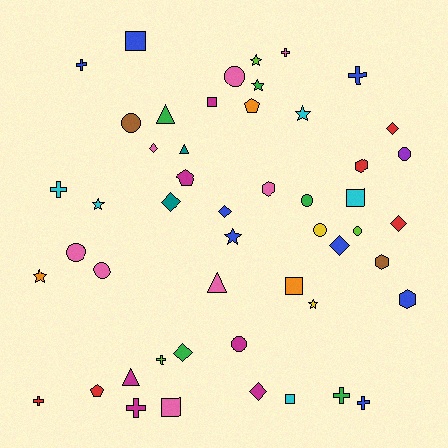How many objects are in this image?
There are 50 objects.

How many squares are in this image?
There are 6 squares.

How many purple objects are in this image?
There is 1 purple object.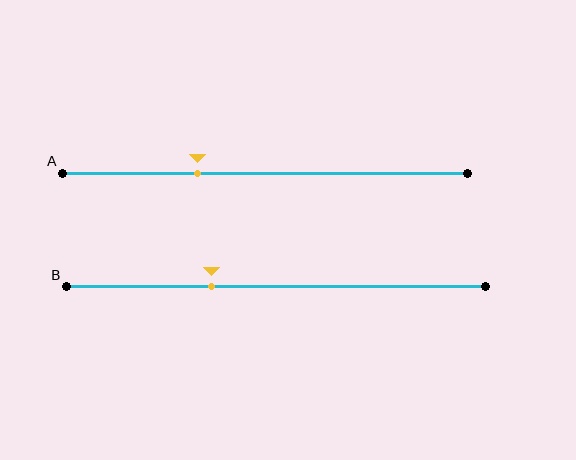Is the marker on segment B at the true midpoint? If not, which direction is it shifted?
No, the marker on segment B is shifted to the left by about 15% of the segment length.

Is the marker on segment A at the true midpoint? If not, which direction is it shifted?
No, the marker on segment A is shifted to the left by about 17% of the segment length.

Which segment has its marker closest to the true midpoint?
Segment B has its marker closest to the true midpoint.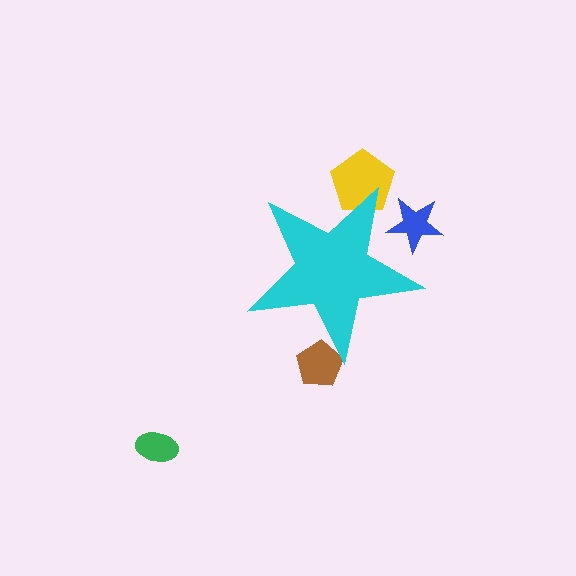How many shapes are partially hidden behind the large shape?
3 shapes are partially hidden.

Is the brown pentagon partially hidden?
Yes, the brown pentagon is partially hidden behind the cyan star.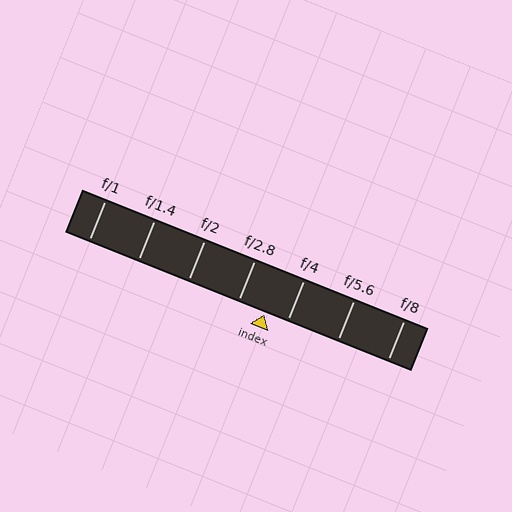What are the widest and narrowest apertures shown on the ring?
The widest aperture shown is f/1 and the narrowest is f/8.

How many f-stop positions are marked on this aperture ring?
There are 7 f-stop positions marked.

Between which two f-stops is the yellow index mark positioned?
The index mark is between f/2.8 and f/4.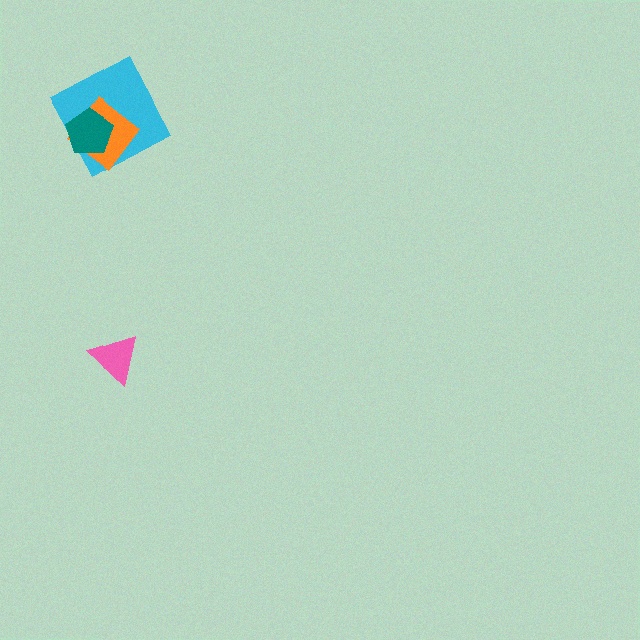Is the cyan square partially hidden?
Yes, it is partially covered by another shape.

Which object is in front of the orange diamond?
The teal pentagon is in front of the orange diamond.